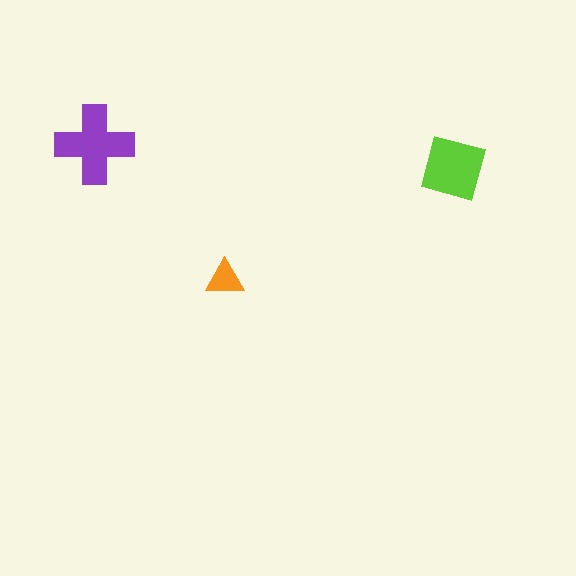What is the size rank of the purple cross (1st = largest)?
1st.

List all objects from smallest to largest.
The orange triangle, the lime square, the purple cross.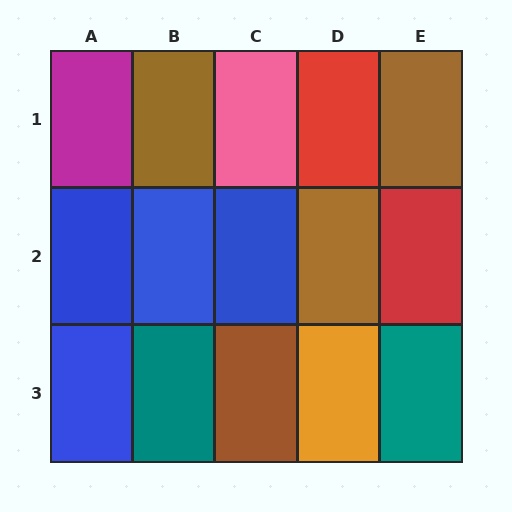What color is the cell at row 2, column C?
Blue.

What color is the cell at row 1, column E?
Brown.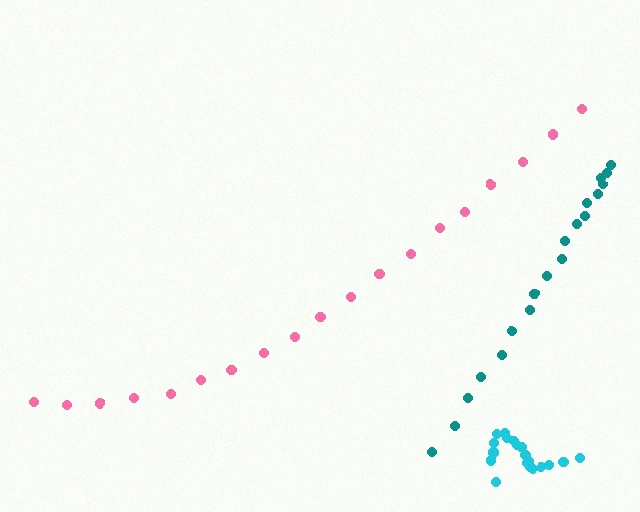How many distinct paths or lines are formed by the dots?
There are 3 distinct paths.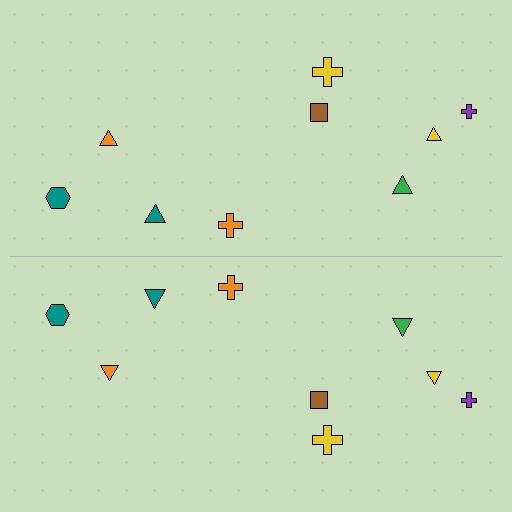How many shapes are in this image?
There are 18 shapes in this image.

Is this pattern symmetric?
Yes, this pattern has bilateral (reflection) symmetry.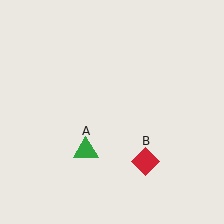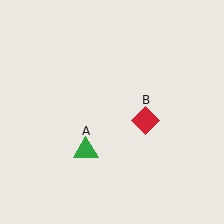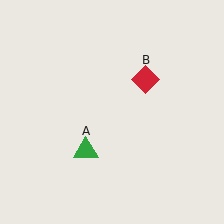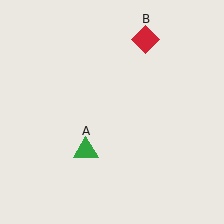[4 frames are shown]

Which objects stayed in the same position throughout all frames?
Green triangle (object A) remained stationary.